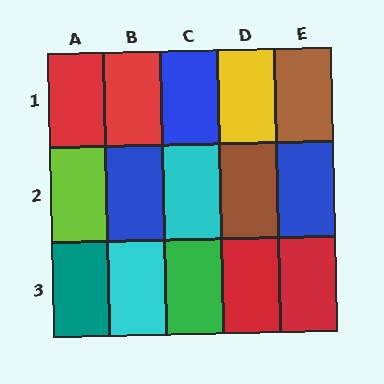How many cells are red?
4 cells are red.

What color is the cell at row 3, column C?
Green.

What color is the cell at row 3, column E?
Red.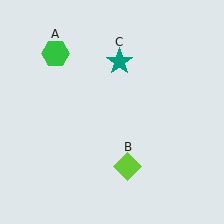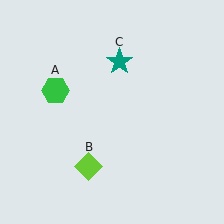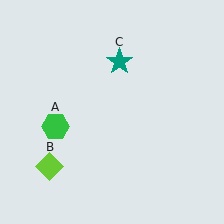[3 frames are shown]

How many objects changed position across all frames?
2 objects changed position: green hexagon (object A), lime diamond (object B).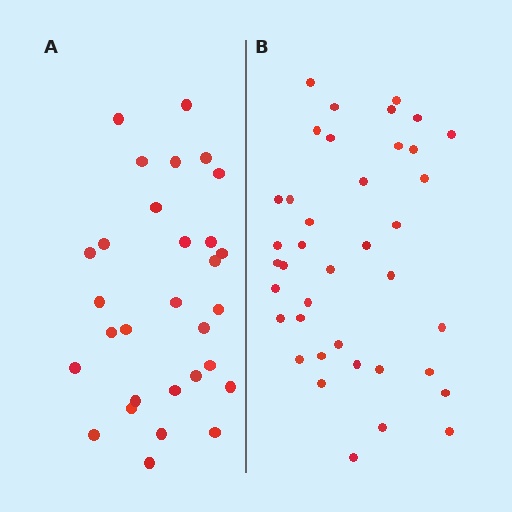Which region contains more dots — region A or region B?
Region B (the right region) has more dots.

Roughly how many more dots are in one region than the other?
Region B has roughly 8 or so more dots than region A.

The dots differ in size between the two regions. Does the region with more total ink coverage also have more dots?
No. Region A has more total ink coverage because its dots are larger, but region B actually contains more individual dots. Total area can be misleading — the number of items is what matters here.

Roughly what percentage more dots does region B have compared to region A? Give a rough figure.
About 30% more.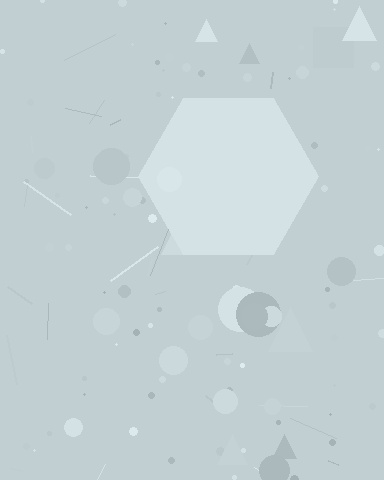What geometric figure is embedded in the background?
A hexagon is embedded in the background.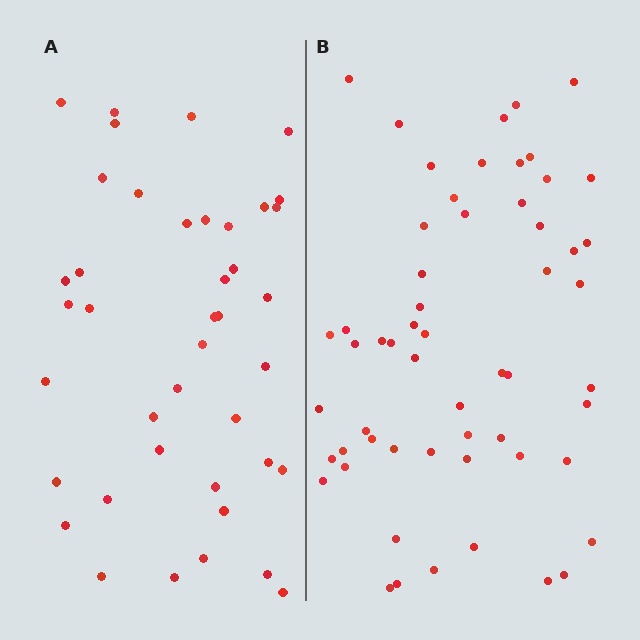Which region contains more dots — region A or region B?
Region B (the right region) has more dots.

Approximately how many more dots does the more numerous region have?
Region B has approximately 15 more dots than region A.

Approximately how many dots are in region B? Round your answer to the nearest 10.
About 60 dots. (The exact count is 57, which rounds to 60.)